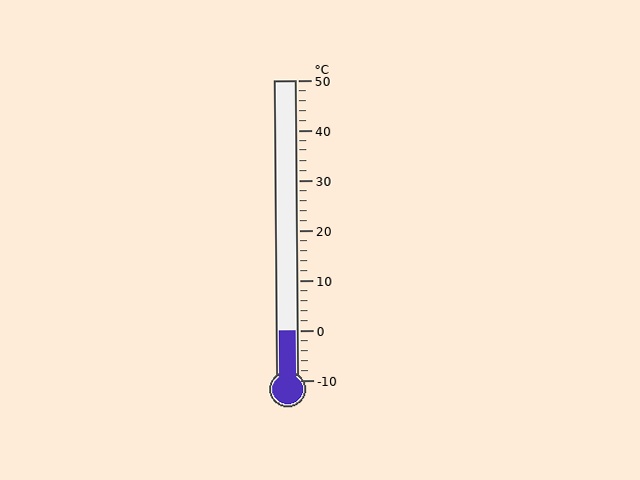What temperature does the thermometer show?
The thermometer shows approximately 0°C.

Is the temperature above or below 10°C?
The temperature is below 10°C.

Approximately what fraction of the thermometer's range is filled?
The thermometer is filled to approximately 15% of its range.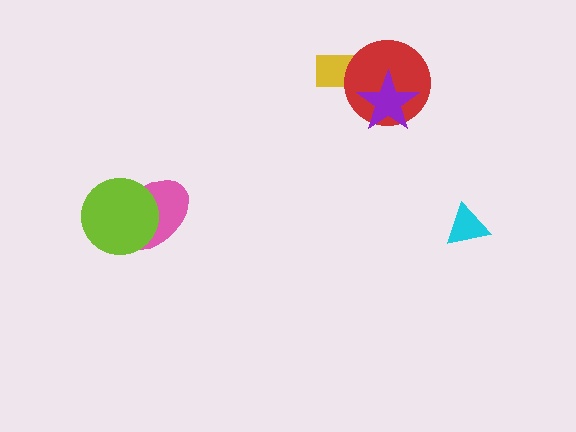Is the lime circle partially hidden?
No, no other shape covers it.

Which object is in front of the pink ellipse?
The lime circle is in front of the pink ellipse.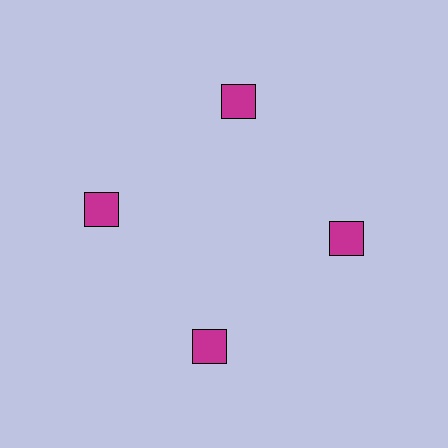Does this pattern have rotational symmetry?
Yes, this pattern has 4-fold rotational symmetry. It looks the same after rotating 90 degrees around the center.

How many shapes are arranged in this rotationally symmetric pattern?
There are 4 shapes, arranged in 4 groups of 1.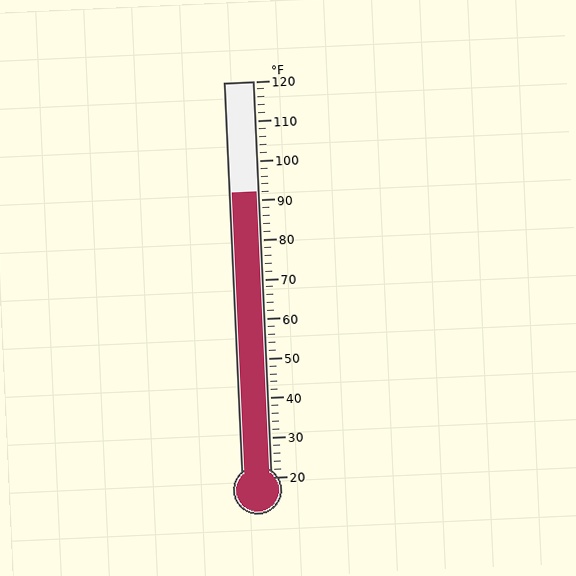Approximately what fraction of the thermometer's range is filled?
The thermometer is filled to approximately 70% of its range.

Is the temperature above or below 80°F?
The temperature is above 80°F.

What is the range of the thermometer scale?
The thermometer scale ranges from 20°F to 120°F.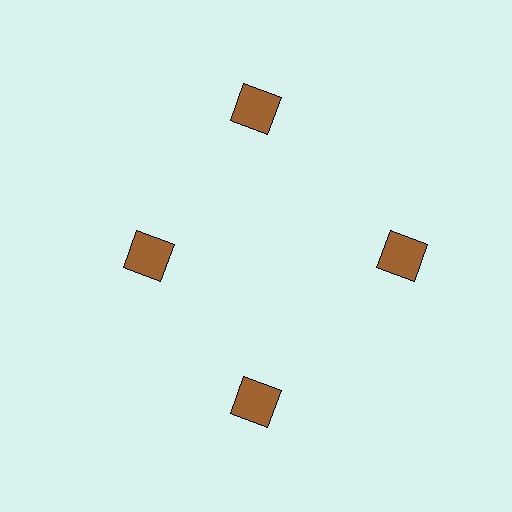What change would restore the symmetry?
The symmetry would be restored by moving it outward, back onto the ring so that all 4 squares sit at equal angles and equal distance from the center.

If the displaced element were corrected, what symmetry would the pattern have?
It would have 4-fold rotational symmetry — the pattern would map onto itself every 90 degrees.